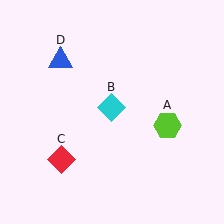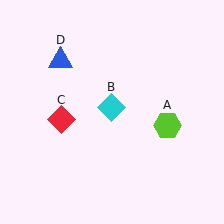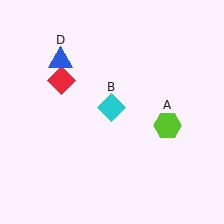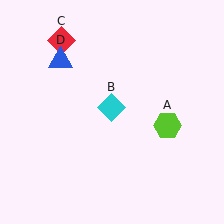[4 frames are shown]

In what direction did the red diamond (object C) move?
The red diamond (object C) moved up.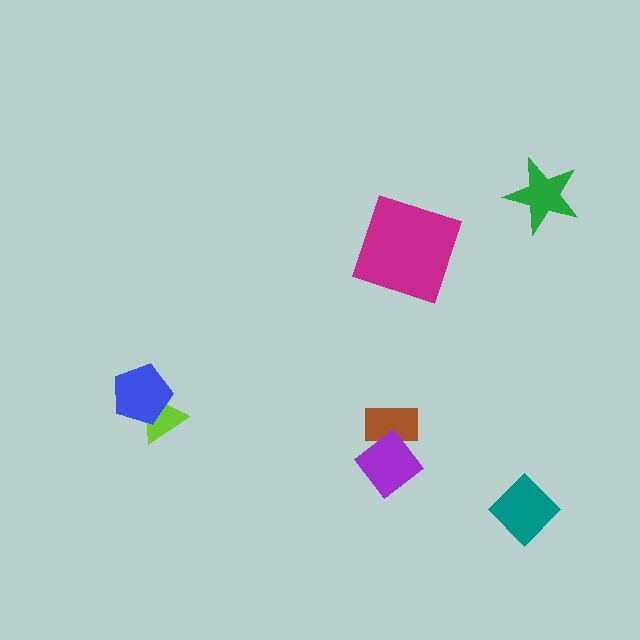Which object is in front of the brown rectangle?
The purple diamond is in front of the brown rectangle.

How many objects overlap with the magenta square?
0 objects overlap with the magenta square.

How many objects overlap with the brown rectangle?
1 object overlaps with the brown rectangle.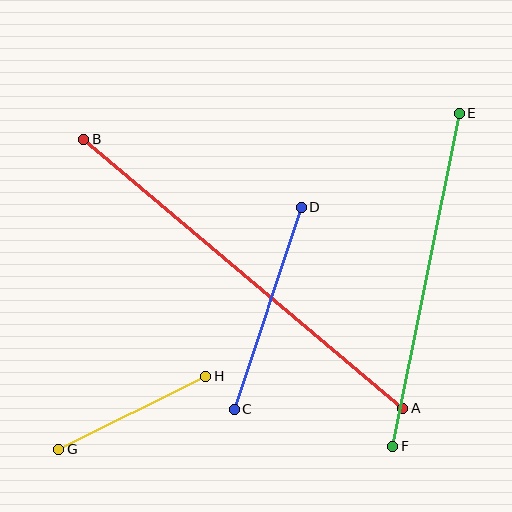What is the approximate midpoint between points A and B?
The midpoint is at approximately (243, 274) pixels.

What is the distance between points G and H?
The distance is approximately 164 pixels.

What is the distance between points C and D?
The distance is approximately 213 pixels.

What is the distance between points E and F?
The distance is approximately 339 pixels.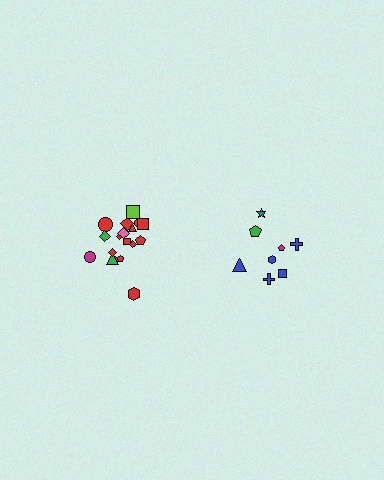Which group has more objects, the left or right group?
The left group.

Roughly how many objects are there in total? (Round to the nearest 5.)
Roughly 25 objects in total.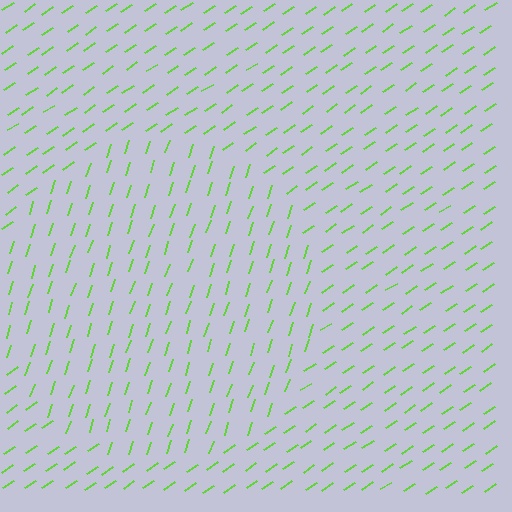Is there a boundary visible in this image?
Yes, there is a texture boundary formed by a change in line orientation.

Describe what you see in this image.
The image is filled with small lime line segments. A circle region in the image has lines oriented differently from the surrounding lines, creating a visible texture boundary.